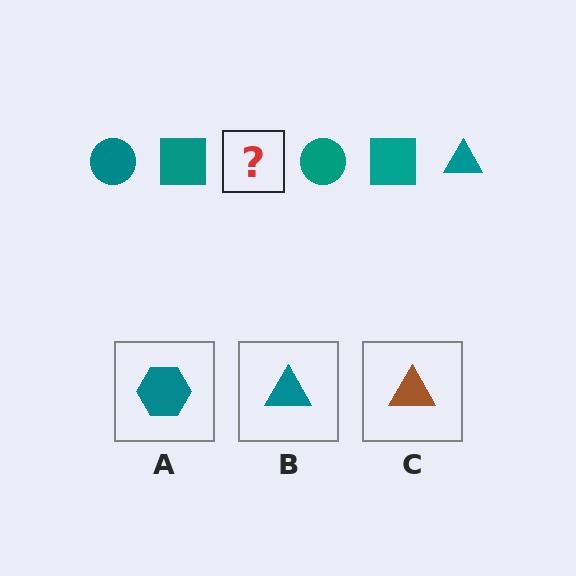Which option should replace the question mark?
Option B.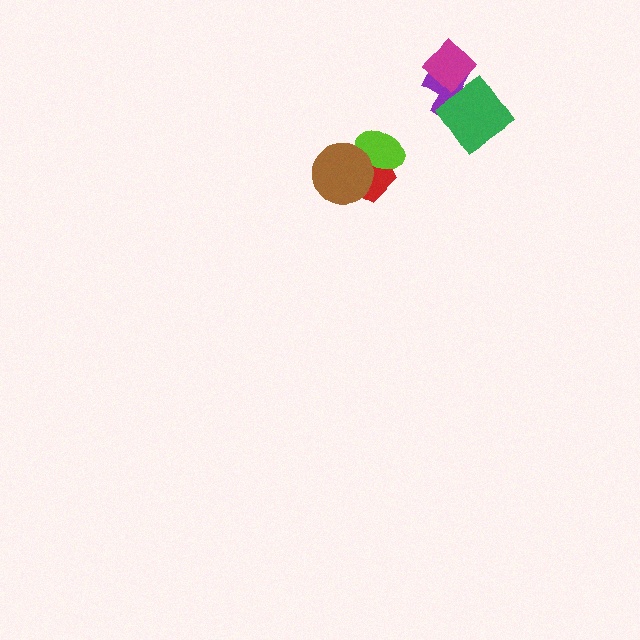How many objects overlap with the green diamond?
2 objects overlap with the green diamond.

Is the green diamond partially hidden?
Yes, it is partially covered by another shape.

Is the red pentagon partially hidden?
Yes, it is partially covered by another shape.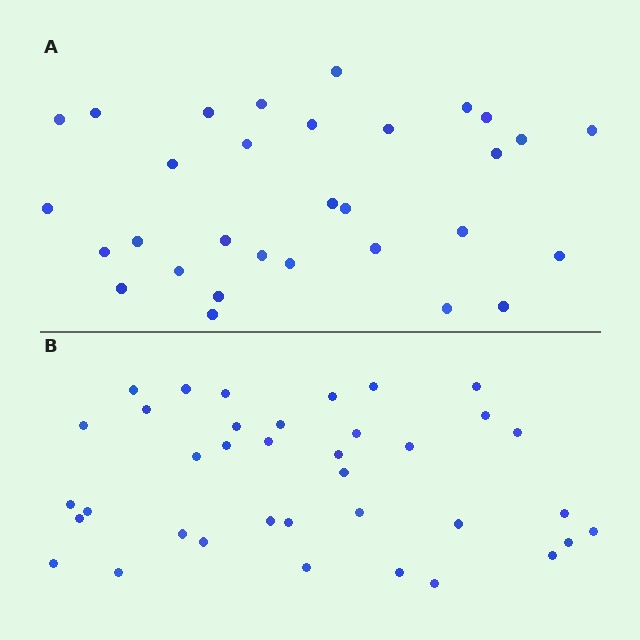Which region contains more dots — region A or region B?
Region B (the bottom region) has more dots.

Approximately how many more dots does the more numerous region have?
Region B has about 6 more dots than region A.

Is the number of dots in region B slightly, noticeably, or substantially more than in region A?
Region B has only slightly more — the two regions are fairly close. The ratio is roughly 1.2 to 1.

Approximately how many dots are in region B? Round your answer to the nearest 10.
About 40 dots. (The exact count is 37, which rounds to 40.)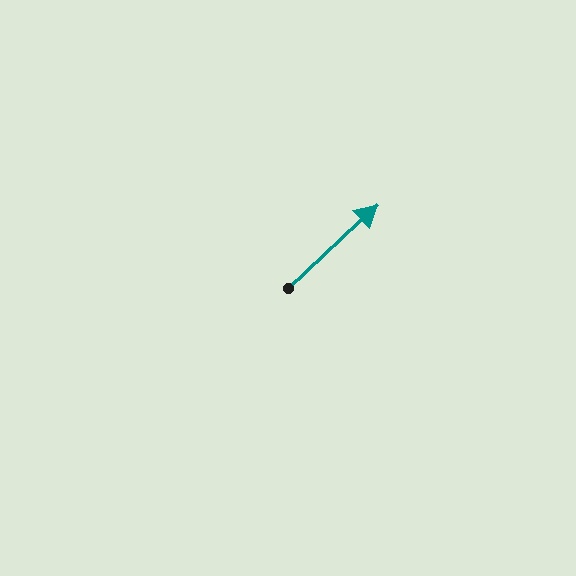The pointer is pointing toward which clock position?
Roughly 2 o'clock.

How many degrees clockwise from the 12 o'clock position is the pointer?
Approximately 47 degrees.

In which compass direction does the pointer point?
Northeast.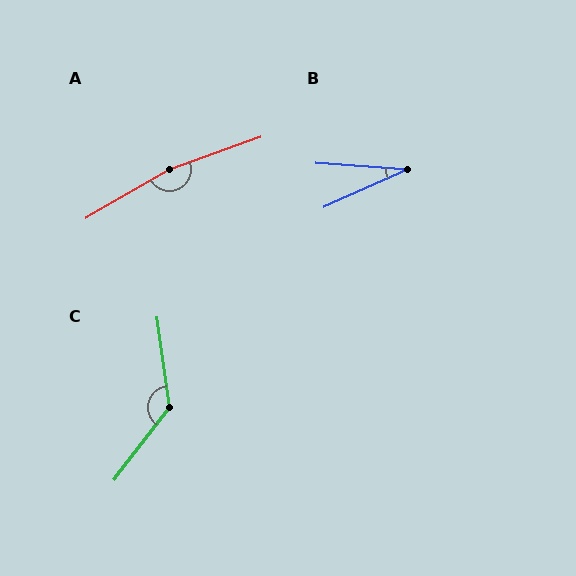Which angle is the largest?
A, at approximately 169 degrees.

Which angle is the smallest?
B, at approximately 28 degrees.